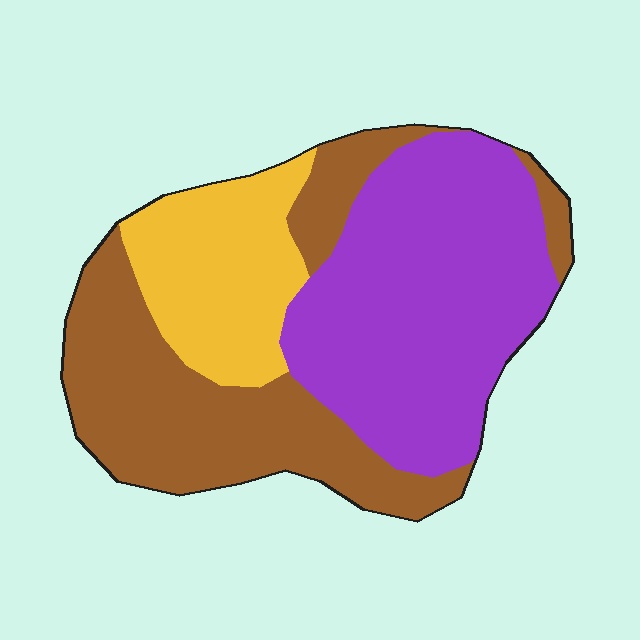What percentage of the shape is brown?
Brown covers about 35% of the shape.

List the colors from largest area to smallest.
From largest to smallest: purple, brown, yellow.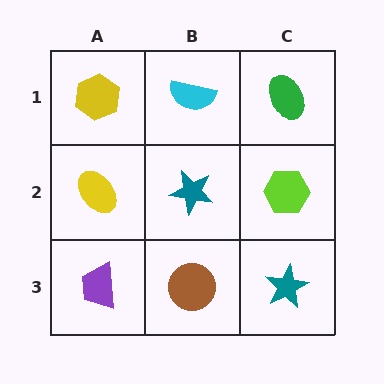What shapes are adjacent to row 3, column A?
A yellow ellipse (row 2, column A), a brown circle (row 3, column B).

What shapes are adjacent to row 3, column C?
A lime hexagon (row 2, column C), a brown circle (row 3, column B).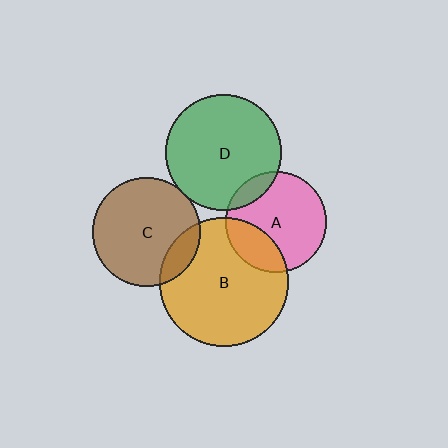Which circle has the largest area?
Circle B (orange).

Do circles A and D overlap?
Yes.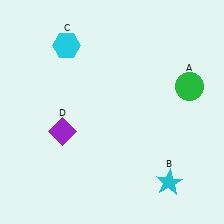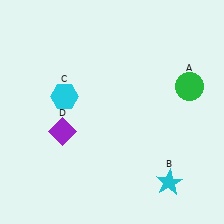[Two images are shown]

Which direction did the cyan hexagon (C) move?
The cyan hexagon (C) moved down.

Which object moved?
The cyan hexagon (C) moved down.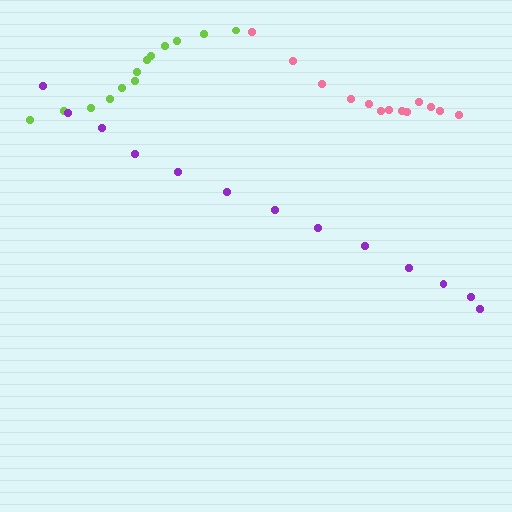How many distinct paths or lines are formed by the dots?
There are 3 distinct paths.